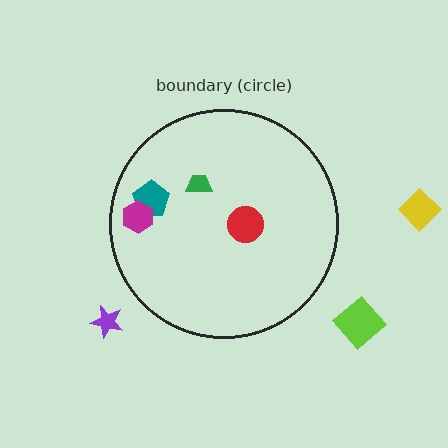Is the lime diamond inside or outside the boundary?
Outside.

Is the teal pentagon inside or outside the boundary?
Inside.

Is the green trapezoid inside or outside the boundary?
Inside.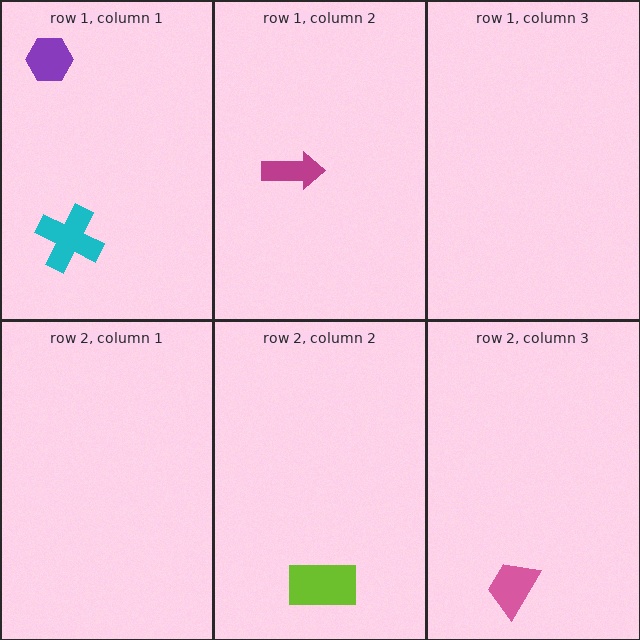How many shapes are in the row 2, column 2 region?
2.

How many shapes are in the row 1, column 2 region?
1.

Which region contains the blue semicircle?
The row 2, column 2 region.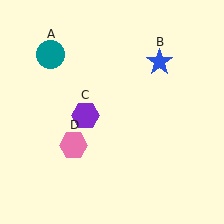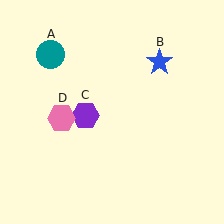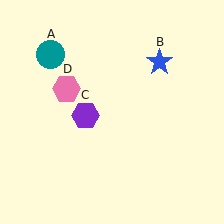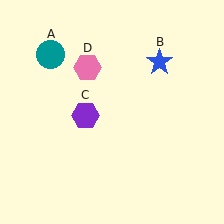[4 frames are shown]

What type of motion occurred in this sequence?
The pink hexagon (object D) rotated clockwise around the center of the scene.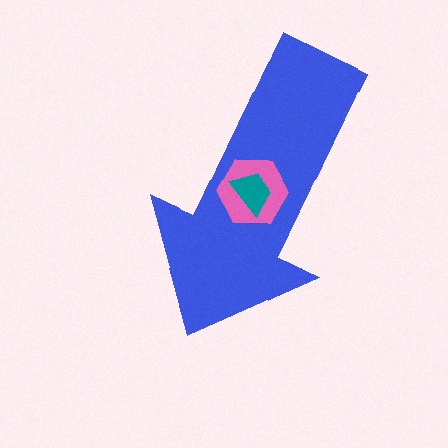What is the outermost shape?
The blue arrow.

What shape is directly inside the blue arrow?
The pink hexagon.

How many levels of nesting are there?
3.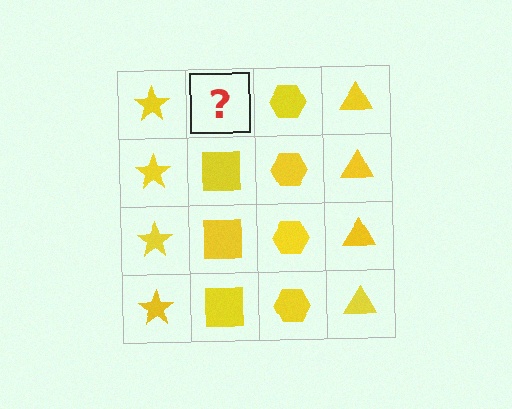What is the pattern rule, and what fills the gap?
The rule is that each column has a consistent shape. The gap should be filled with a yellow square.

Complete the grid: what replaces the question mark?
The question mark should be replaced with a yellow square.